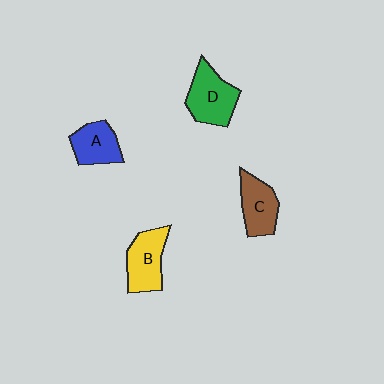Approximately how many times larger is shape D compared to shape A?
Approximately 1.3 times.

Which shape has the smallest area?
Shape A (blue).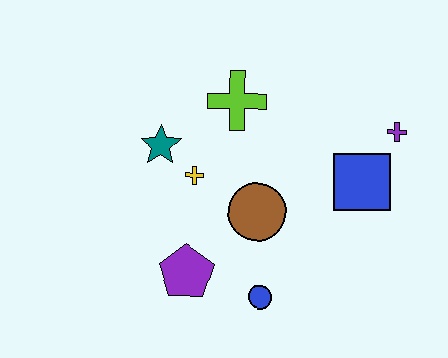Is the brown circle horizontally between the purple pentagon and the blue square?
Yes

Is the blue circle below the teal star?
Yes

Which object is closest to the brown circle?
The yellow cross is closest to the brown circle.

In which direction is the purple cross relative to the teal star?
The purple cross is to the right of the teal star.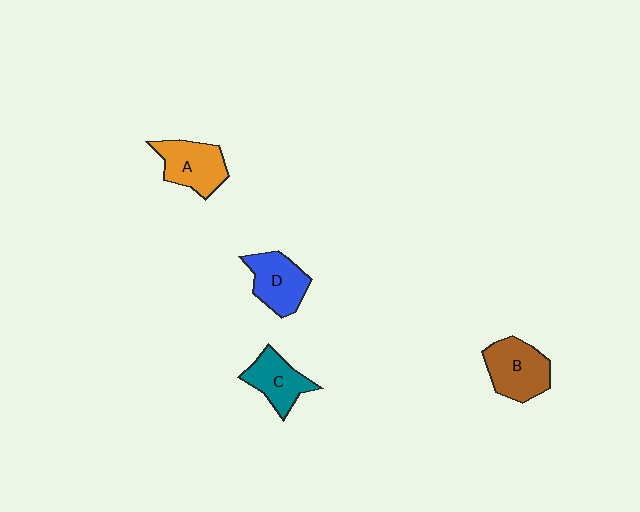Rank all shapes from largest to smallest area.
From largest to smallest: B (brown), A (orange), D (blue), C (teal).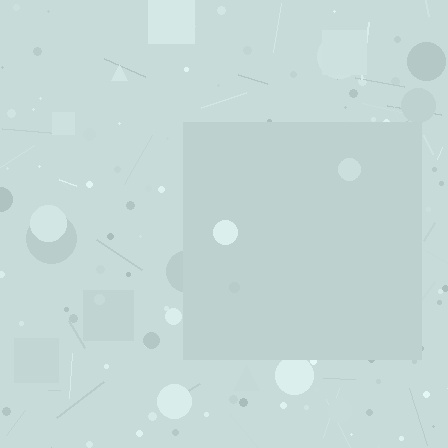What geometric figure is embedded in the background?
A square is embedded in the background.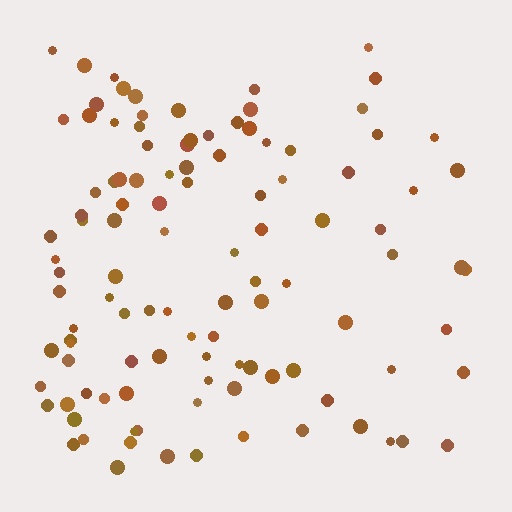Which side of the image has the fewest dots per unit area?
The right.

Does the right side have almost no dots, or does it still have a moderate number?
Still a moderate number, just noticeably fewer than the left.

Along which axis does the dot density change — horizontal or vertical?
Horizontal.